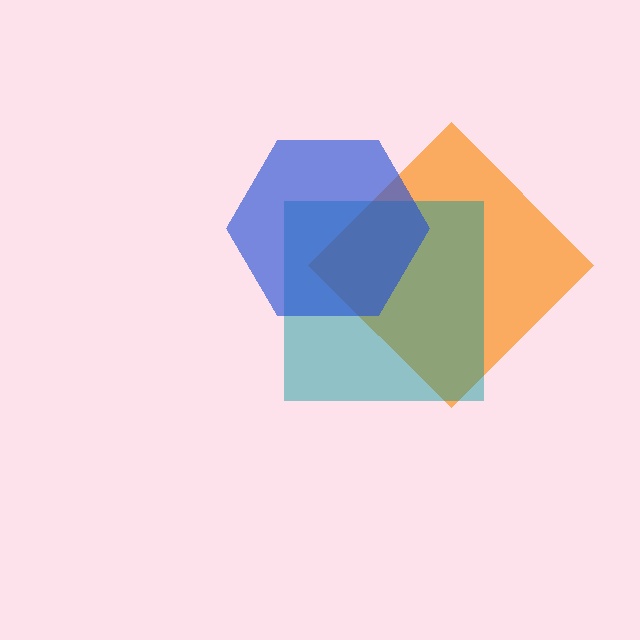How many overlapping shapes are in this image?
There are 3 overlapping shapes in the image.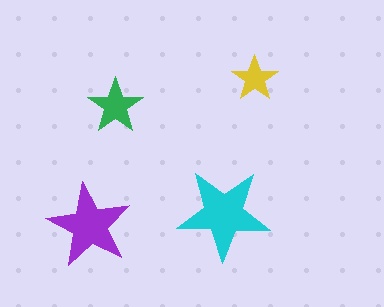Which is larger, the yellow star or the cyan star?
The cyan one.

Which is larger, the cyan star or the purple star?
The cyan one.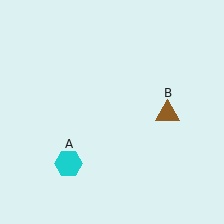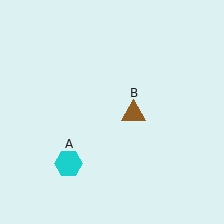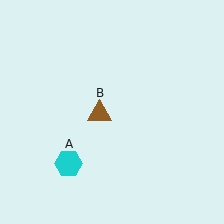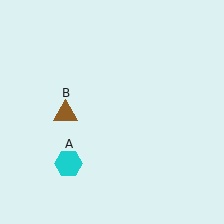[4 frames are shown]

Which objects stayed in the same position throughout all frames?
Cyan hexagon (object A) remained stationary.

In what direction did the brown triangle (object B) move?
The brown triangle (object B) moved left.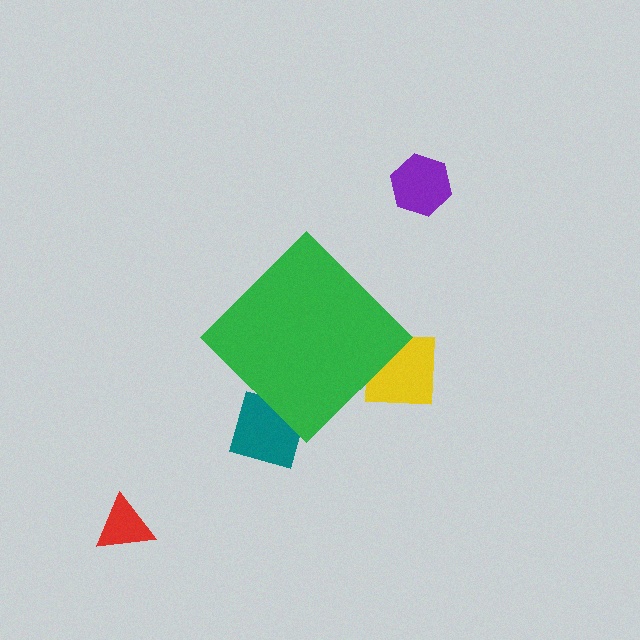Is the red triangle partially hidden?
No, the red triangle is fully visible.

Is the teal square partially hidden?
Yes, the teal square is partially hidden behind the green diamond.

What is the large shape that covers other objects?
A green diamond.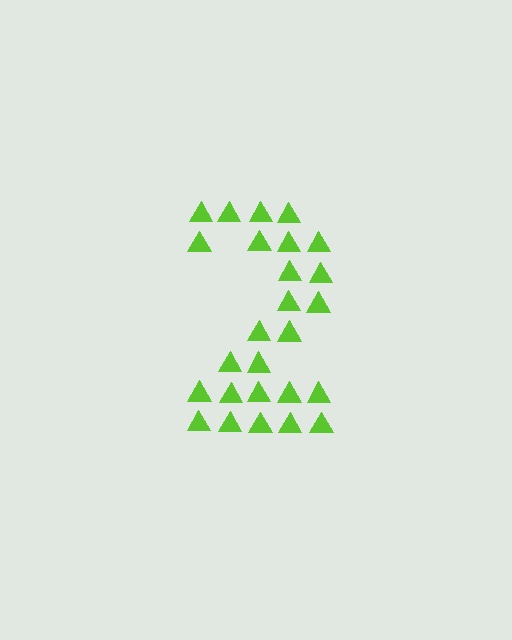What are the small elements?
The small elements are triangles.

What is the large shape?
The large shape is the digit 2.